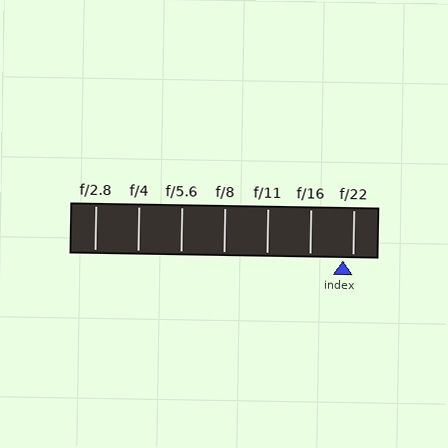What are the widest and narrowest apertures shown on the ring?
The widest aperture shown is f/2.8 and the narrowest is f/22.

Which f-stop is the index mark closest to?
The index mark is closest to f/22.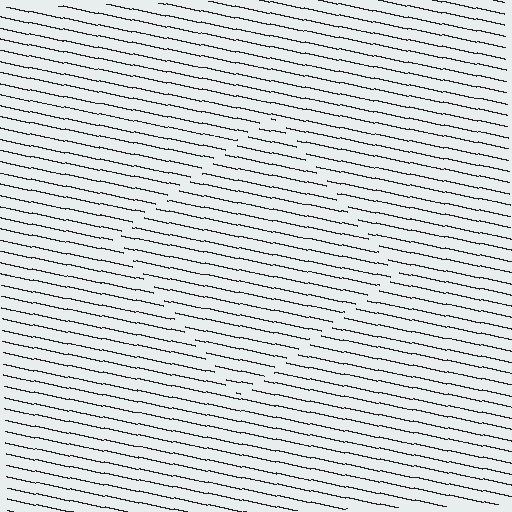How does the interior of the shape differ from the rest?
The interior of the shape contains the same grating, shifted by half a period — the contour is defined by the phase discontinuity where line-ends from the inner and outer gratings abut.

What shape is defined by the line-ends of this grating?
An illusory square. The interior of the shape contains the same grating, shifted by half a period — the contour is defined by the phase discontinuity where line-ends from the inner and outer gratings abut.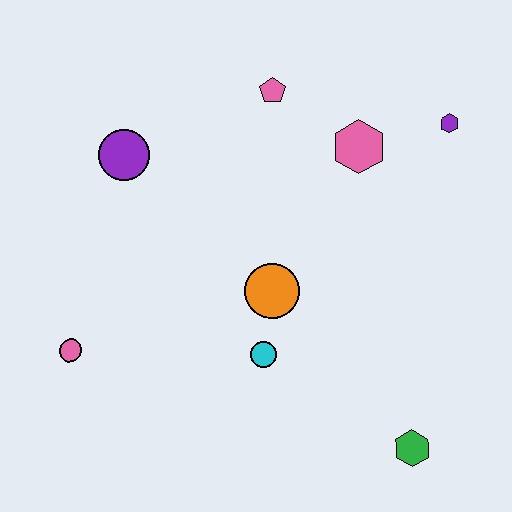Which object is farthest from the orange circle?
The purple hexagon is farthest from the orange circle.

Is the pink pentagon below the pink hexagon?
No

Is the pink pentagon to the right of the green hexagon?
No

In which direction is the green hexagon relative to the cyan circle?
The green hexagon is to the right of the cyan circle.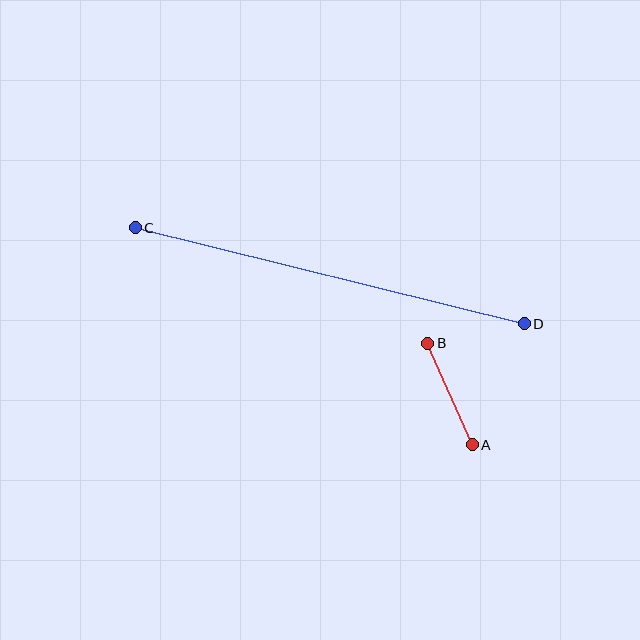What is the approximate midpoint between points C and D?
The midpoint is at approximately (330, 276) pixels.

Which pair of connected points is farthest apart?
Points C and D are farthest apart.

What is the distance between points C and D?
The distance is approximately 401 pixels.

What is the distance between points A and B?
The distance is approximately 111 pixels.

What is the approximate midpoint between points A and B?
The midpoint is at approximately (450, 394) pixels.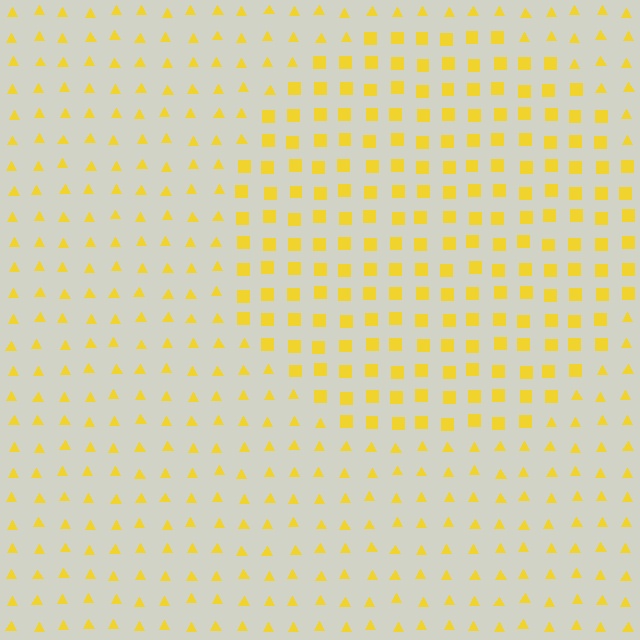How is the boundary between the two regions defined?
The boundary is defined by a change in element shape: squares inside vs. triangles outside. All elements share the same color and spacing.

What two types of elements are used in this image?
The image uses squares inside the circle region and triangles outside it.